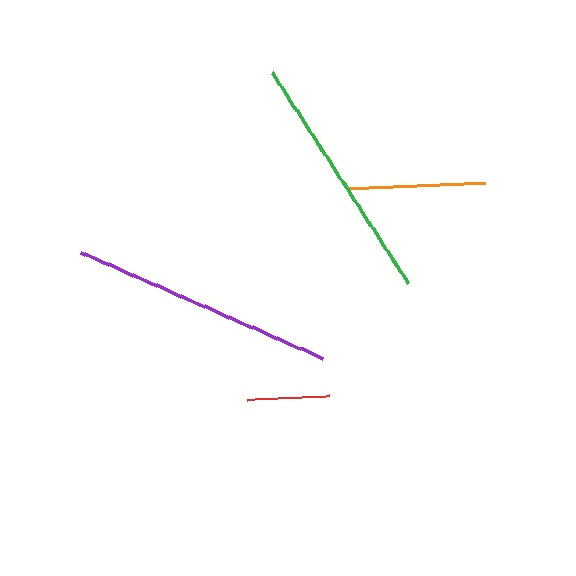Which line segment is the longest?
The purple line is the longest at approximately 264 pixels.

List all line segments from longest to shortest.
From longest to shortest: purple, green, orange, red.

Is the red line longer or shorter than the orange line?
The orange line is longer than the red line.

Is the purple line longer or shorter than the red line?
The purple line is longer than the red line.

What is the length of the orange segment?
The orange segment is approximately 138 pixels long.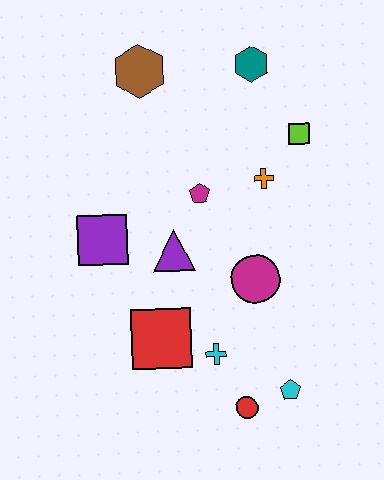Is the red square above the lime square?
No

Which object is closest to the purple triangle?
The magenta pentagon is closest to the purple triangle.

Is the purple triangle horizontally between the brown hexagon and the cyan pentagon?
Yes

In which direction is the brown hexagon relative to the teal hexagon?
The brown hexagon is to the left of the teal hexagon.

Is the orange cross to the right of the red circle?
Yes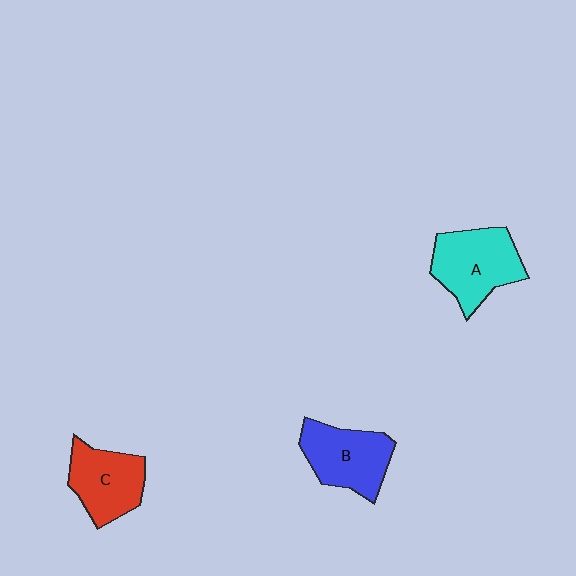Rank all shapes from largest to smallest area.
From largest to smallest: A (cyan), B (blue), C (red).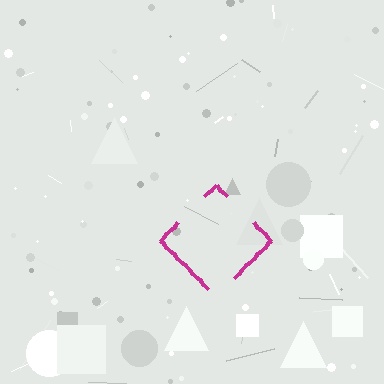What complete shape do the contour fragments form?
The contour fragments form a diamond.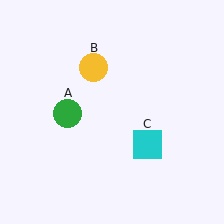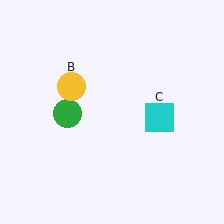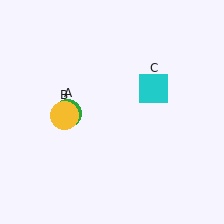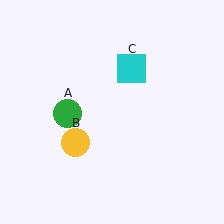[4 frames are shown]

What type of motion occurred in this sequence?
The yellow circle (object B), cyan square (object C) rotated counterclockwise around the center of the scene.